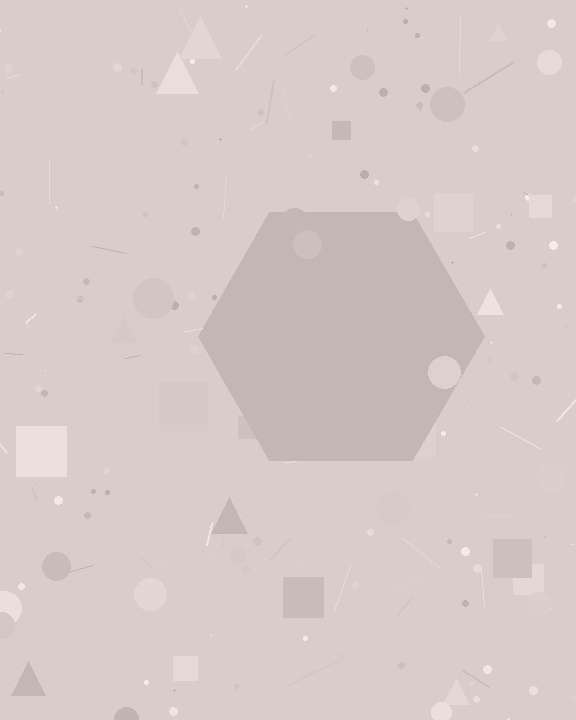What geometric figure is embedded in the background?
A hexagon is embedded in the background.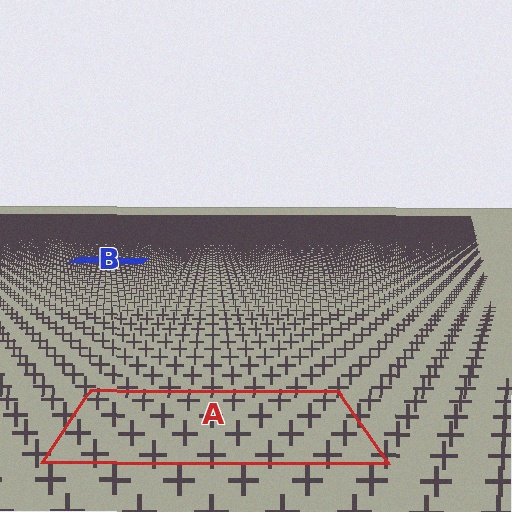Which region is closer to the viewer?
Region A is closer. The texture elements there are larger and more spread out.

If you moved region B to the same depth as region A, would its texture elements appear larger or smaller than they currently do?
They would appear larger. At a closer depth, the same texture elements are projected at a bigger on-screen size.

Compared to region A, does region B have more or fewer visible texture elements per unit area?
Region B has more texture elements per unit area — they are packed more densely because it is farther away.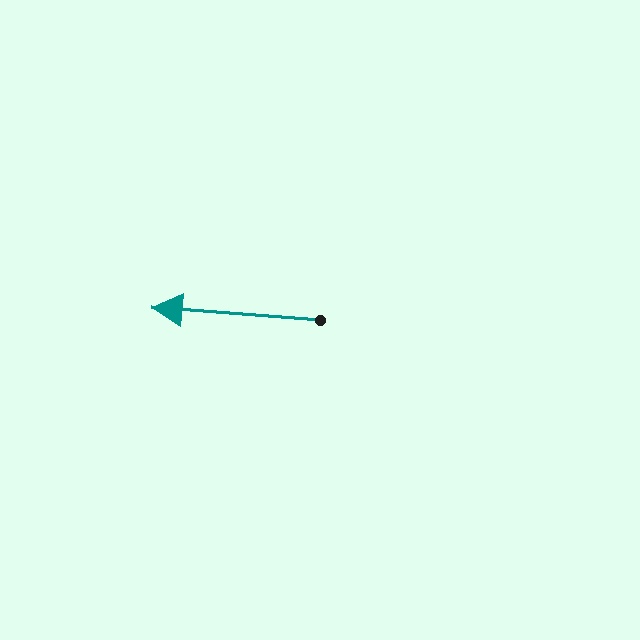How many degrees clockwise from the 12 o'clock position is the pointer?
Approximately 274 degrees.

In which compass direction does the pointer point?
West.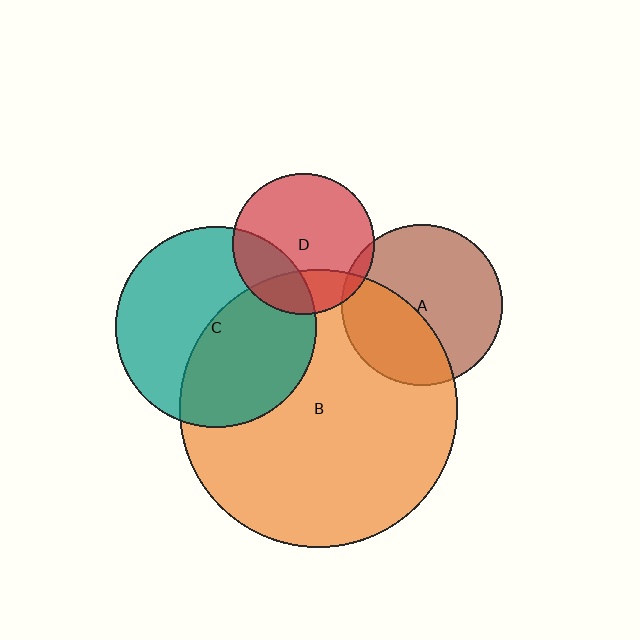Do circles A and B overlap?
Yes.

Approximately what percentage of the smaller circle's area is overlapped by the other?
Approximately 40%.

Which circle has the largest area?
Circle B (orange).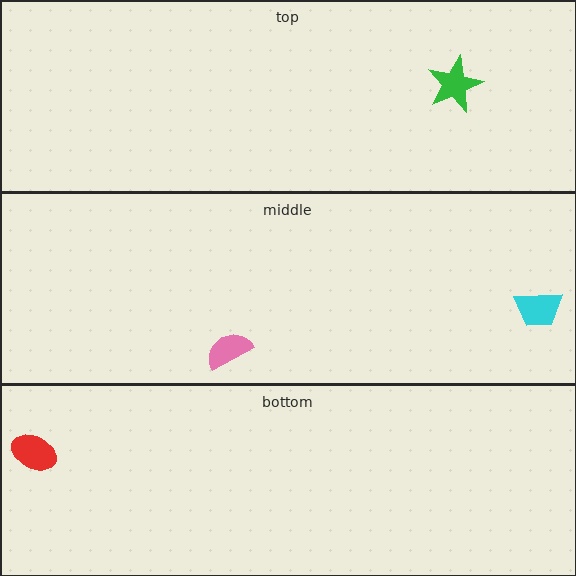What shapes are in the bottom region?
The red ellipse.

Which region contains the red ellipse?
The bottom region.